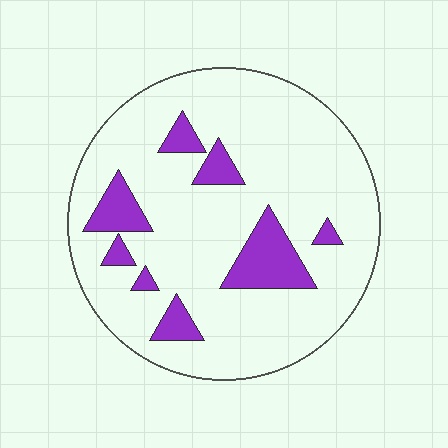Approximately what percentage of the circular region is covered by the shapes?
Approximately 15%.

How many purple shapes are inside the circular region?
8.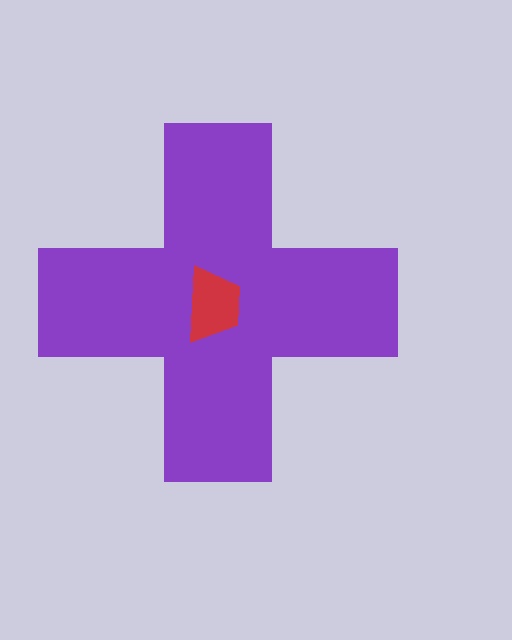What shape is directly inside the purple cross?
The red trapezoid.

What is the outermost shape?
The purple cross.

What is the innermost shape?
The red trapezoid.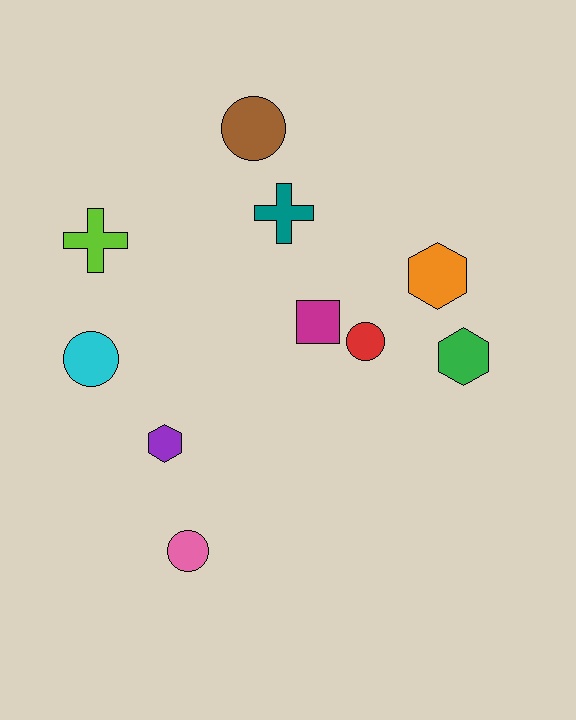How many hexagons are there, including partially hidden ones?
There are 3 hexagons.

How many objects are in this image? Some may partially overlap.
There are 10 objects.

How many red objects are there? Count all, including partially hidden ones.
There is 1 red object.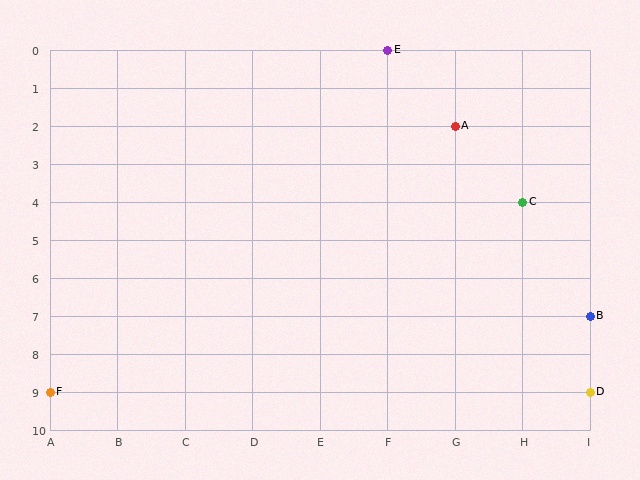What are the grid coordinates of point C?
Point C is at grid coordinates (H, 4).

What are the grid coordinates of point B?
Point B is at grid coordinates (I, 7).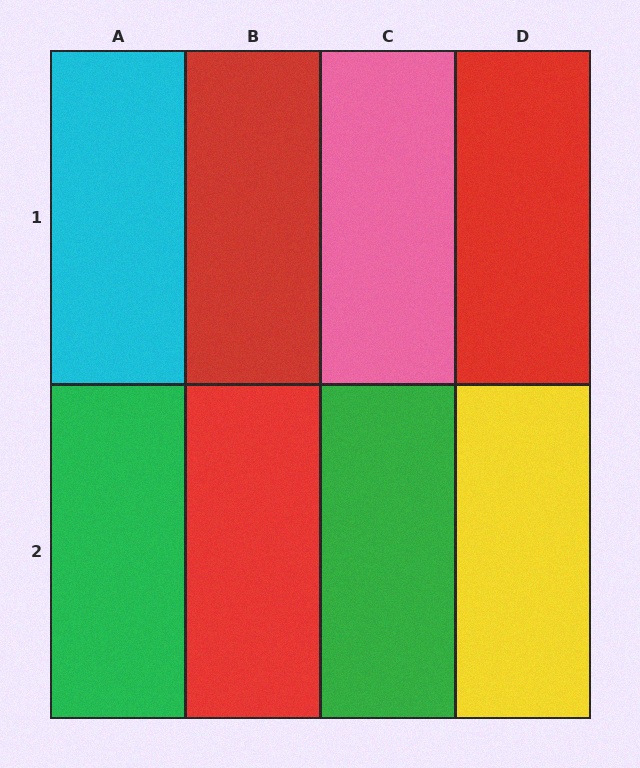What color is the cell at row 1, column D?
Red.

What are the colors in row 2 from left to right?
Green, red, green, yellow.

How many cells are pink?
1 cell is pink.